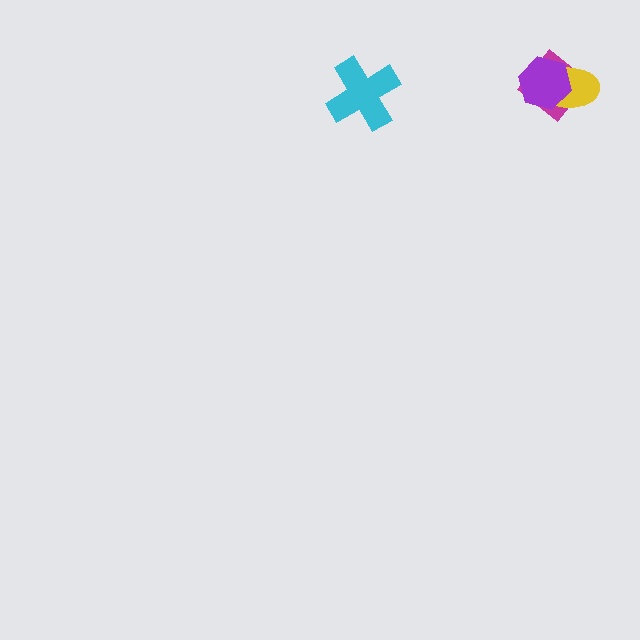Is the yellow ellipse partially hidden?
Yes, it is partially covered by another shape.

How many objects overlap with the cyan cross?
0 objects overlap with the cyan cross.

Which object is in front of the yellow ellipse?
The purple hexagon is in front of the yellow ellipse.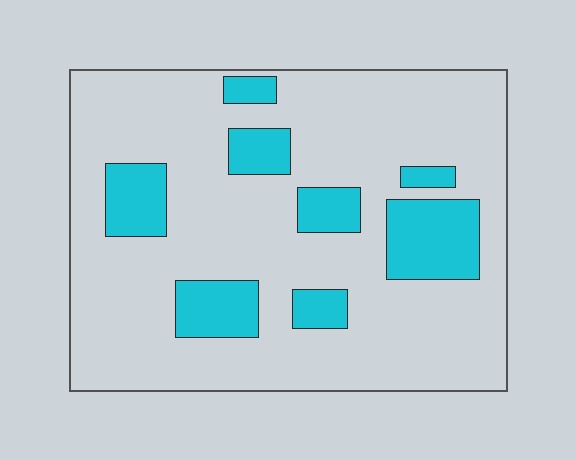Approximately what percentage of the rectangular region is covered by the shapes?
Approximately 20%.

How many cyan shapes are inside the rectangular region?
8.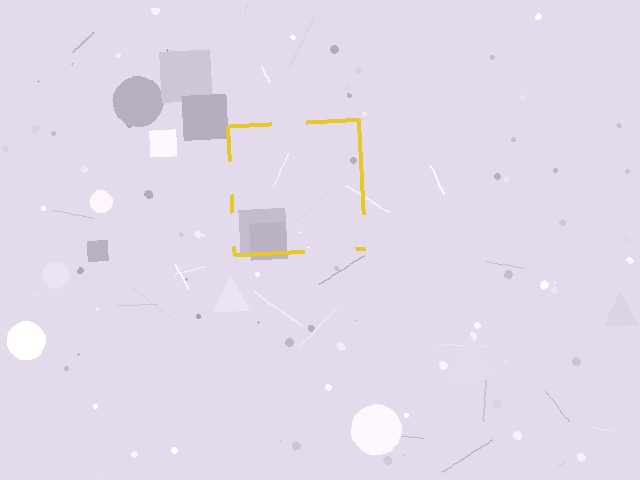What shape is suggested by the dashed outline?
The dashed outline suggests a square.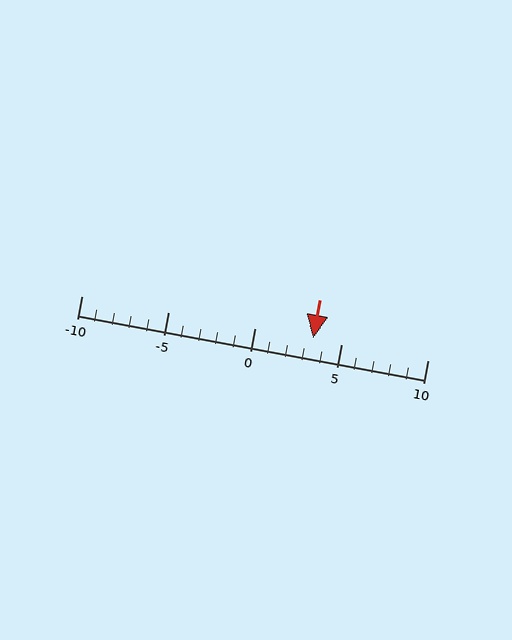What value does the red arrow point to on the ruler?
The red arrow points to approximately 3.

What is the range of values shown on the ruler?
The ruler shows values from -10 to 10.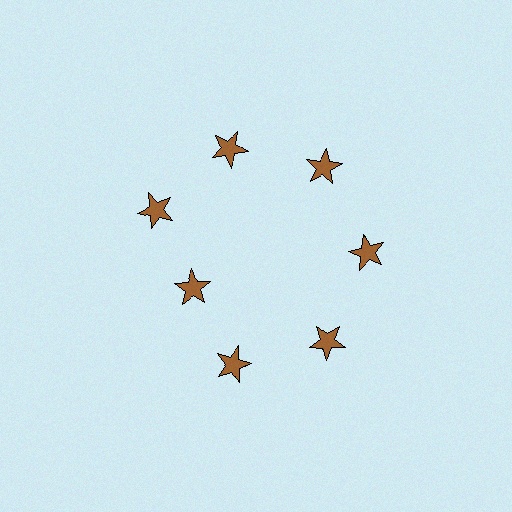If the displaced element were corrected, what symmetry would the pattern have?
It would have 7-fold rotational symmetry — the pattern would map onto itself every 51 degrees.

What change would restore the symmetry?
The symmetry would be restored by moving it outward, back onto the ring so that all 7 stars sit at equal angles and equal distance from the center.